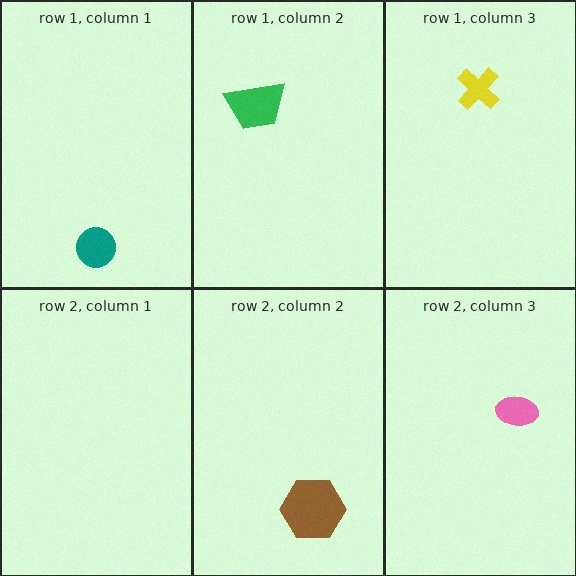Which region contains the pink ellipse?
The row 2, column 3 region.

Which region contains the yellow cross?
The row 1, column 3 region.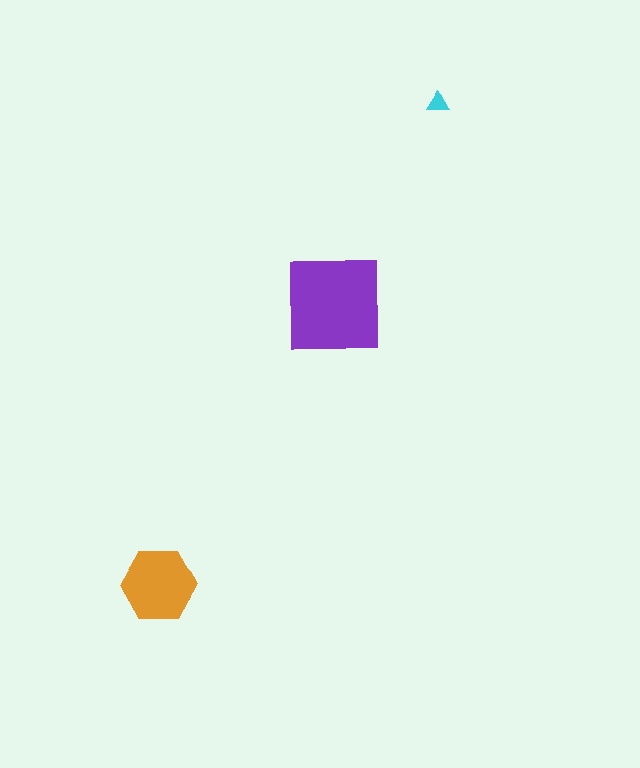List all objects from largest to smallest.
The purple square, the orange hexagon, the cyan triangle.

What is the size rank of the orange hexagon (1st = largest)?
2nd.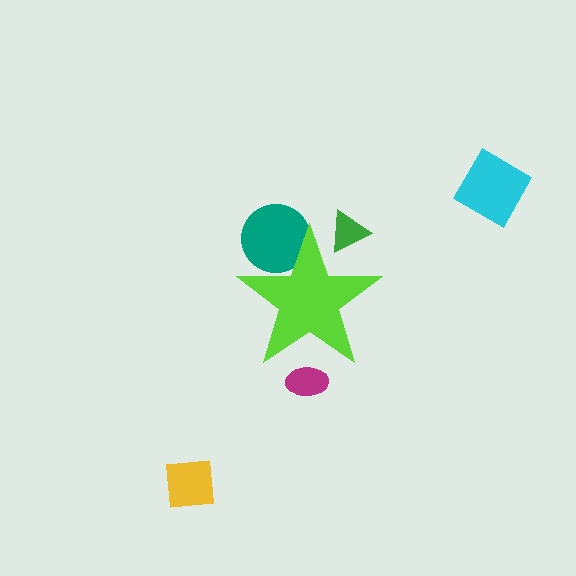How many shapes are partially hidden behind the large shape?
3 shapes are partially hidden.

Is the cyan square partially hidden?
No, the cyan square is fully visible.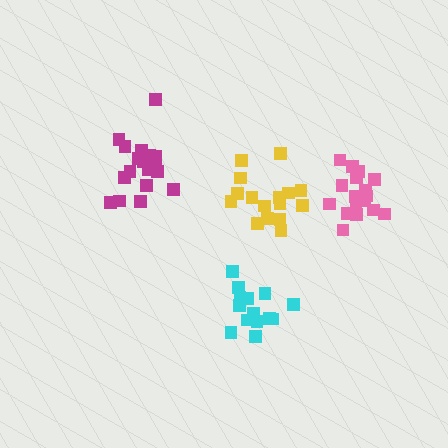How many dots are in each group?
Group 1: 16 dots, Group 2: 14 dots, Group 3: 18 dots, Group 4: 19 dots (67 total).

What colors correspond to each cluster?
The clusters are colored: yellow, cyan, pink, magenta.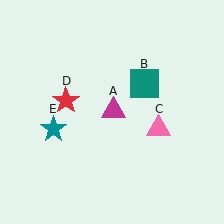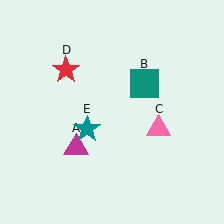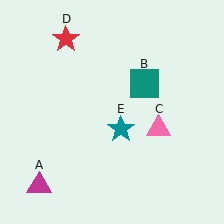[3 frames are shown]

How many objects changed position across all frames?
3 objects changed position: magenta triangle (object A), red star (object D), teal star (object E).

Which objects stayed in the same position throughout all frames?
Teal square (object B) and pink triangle (object C) remained stationary.